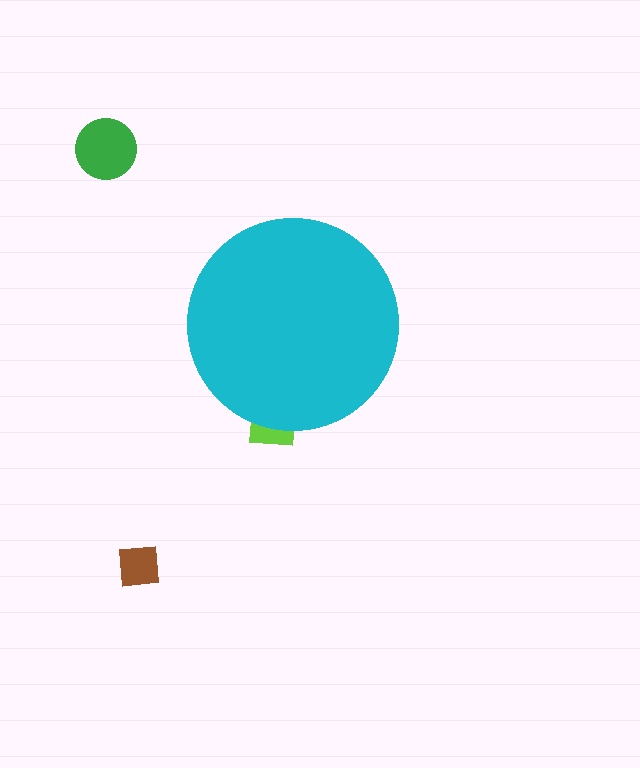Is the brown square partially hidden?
No, the brown square is fully visible.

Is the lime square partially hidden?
Yes, the lime square is partially hidden behind the cyan circle.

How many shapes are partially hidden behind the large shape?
1 shape is partially hidden.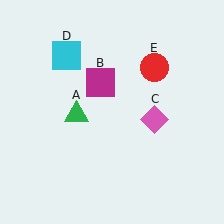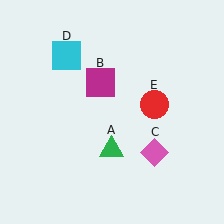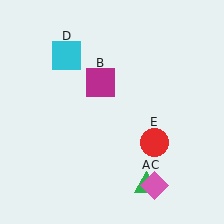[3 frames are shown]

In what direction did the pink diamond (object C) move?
The pink diamond (object C) moved down.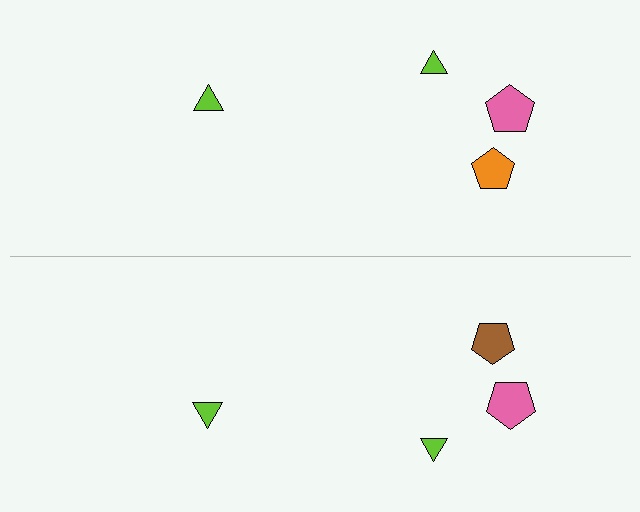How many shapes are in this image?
There are 8 shapes in this image.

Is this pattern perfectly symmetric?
No, the pattern is not perfectly symmetric. The brown pentagon on the bottom side breaks the symmetry — its mirror counterpart is orange.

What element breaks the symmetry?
The brown pentagon on the bottom side breaks the symmetry — its mirror counterpart is orange.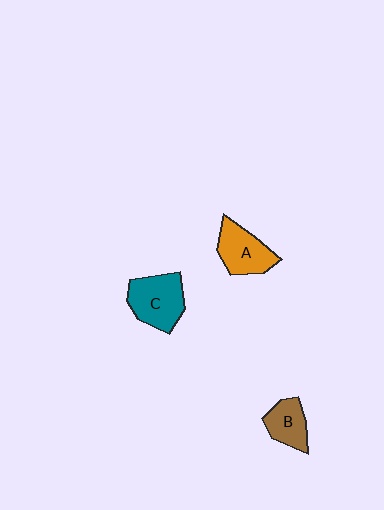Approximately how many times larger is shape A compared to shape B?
Approximately 1.4 times.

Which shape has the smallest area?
Shape B (brown).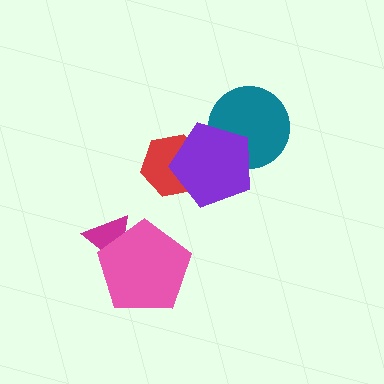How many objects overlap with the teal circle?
1 object overlaps with the teal circle.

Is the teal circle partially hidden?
Yes, it is partially covered by another shape.